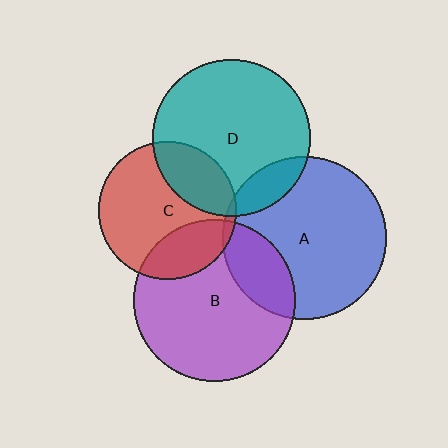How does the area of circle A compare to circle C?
Approximately 1.4 times.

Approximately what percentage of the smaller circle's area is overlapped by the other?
Approximately 15%.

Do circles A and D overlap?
Yes.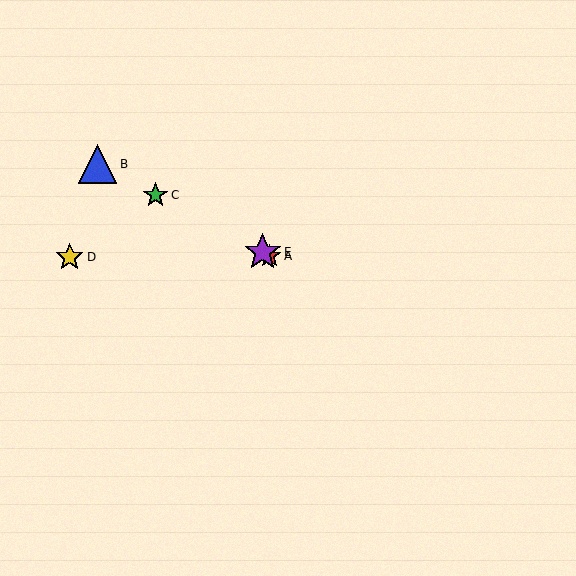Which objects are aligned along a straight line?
Objects A, B, C, E are aligned along a straight line.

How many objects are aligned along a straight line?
4 objects (A, B, C, E) are aligned along a straight line.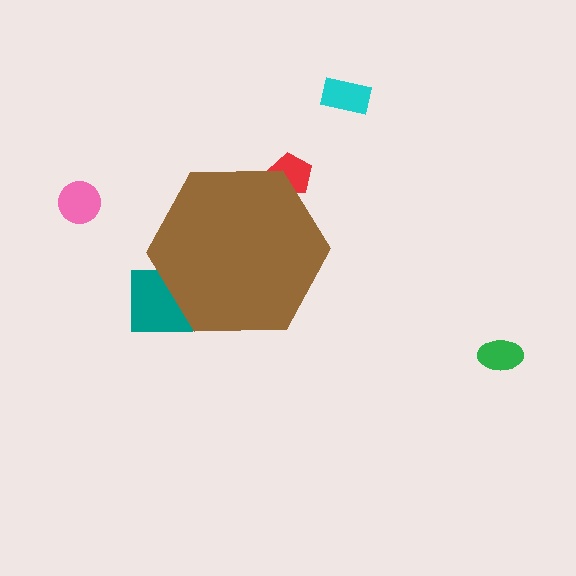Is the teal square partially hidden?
Yes, the teal square is partially hidden behind the brown hexagon.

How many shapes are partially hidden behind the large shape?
2 shapes are partially hidden.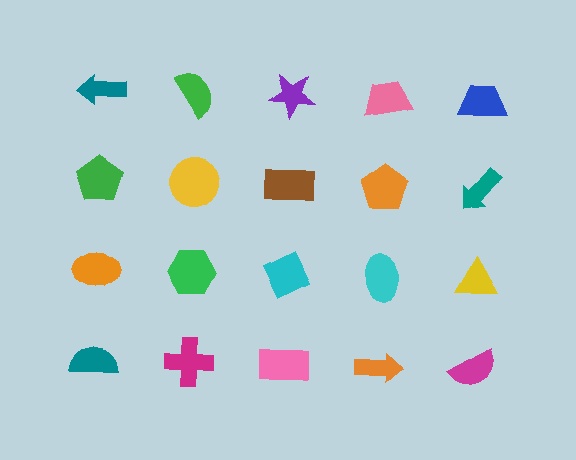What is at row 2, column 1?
A green pentagon.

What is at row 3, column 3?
A cyan diamond.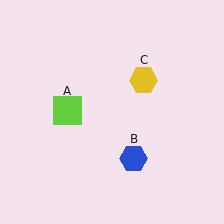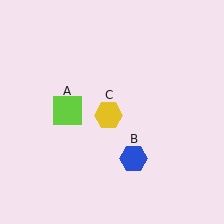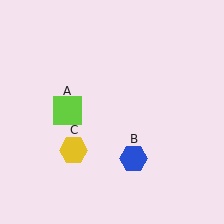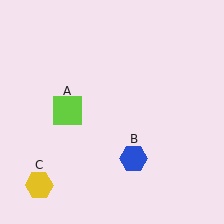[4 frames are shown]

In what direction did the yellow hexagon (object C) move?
The yellow hexagon (object C) moved down and to the left.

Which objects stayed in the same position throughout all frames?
Lime square (object A) and blue hexagon (object B) remained stationary.